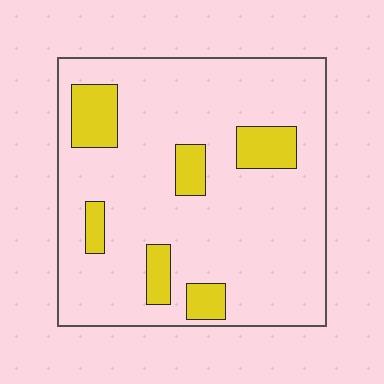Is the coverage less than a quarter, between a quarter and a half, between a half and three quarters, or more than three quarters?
Less than a quarter.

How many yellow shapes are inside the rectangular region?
6.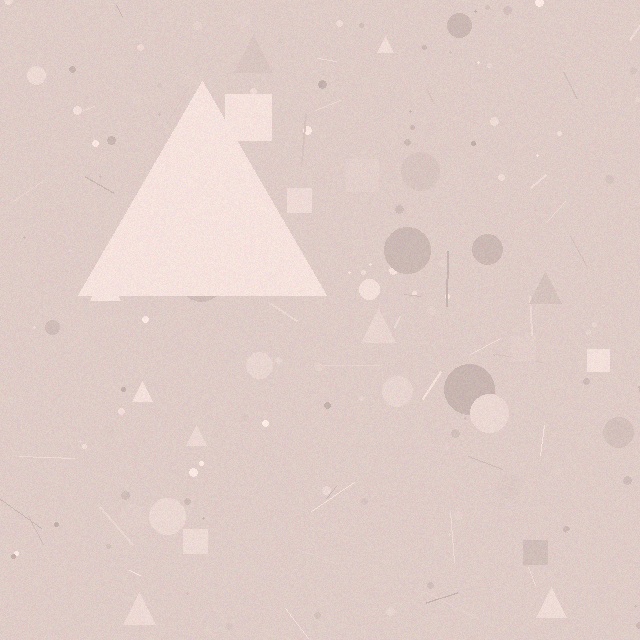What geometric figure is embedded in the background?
A triangle is embedded in the background.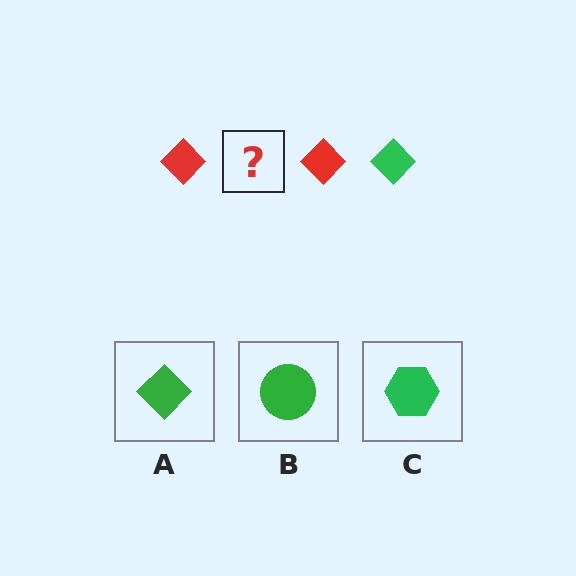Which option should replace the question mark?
Option A.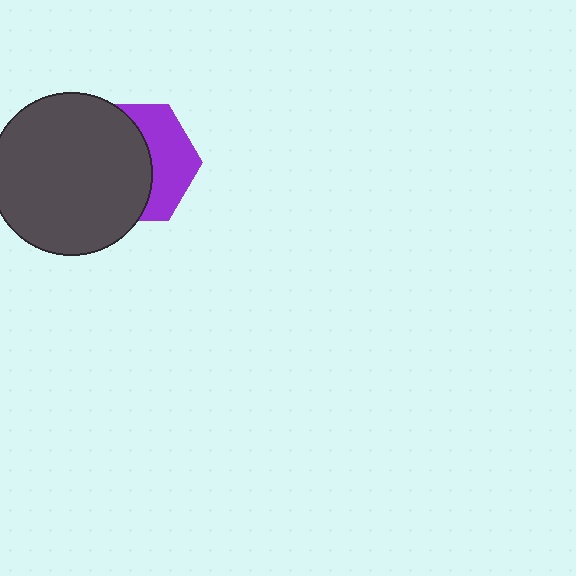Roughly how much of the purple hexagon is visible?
A small part of it is visible (roughly 41%).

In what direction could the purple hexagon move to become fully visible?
The purple hexagon could move right. That would shift it out from behind the dark gray circle entirely.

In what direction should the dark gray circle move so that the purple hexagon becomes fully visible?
The dark gray circle should move left. That is the shortest direction to clear the overlap and leave the purple hexagon fully visible.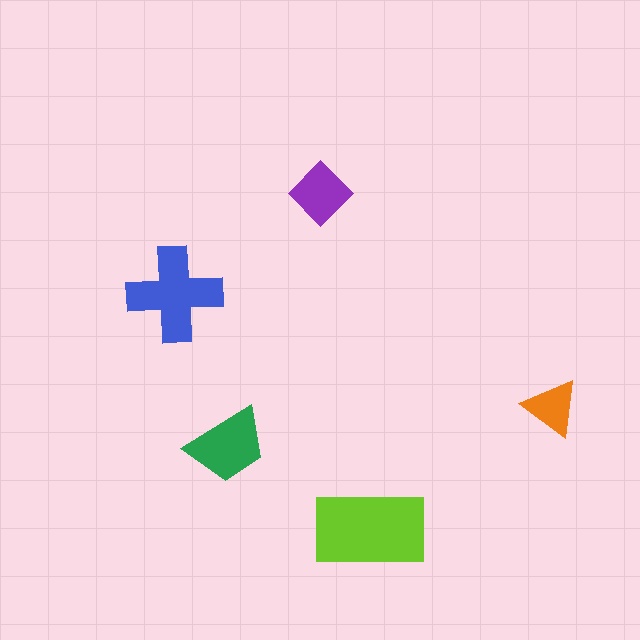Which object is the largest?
The lime rectangle.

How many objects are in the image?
There are 5 objects in the image.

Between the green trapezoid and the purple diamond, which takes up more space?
The green trapezoid.